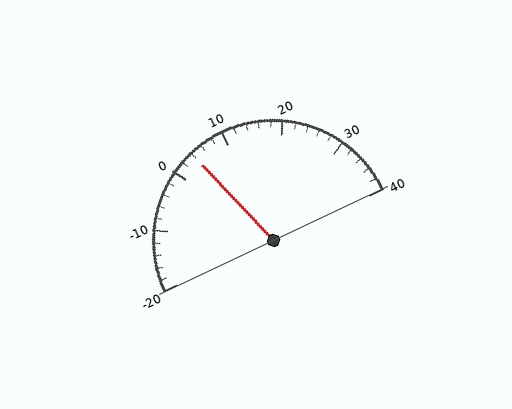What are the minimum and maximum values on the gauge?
The gauge ranges from -20 to 40.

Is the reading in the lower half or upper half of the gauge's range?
The reading is in the lower half of the range (-20 to 40).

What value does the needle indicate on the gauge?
The needle indicates approximately 4.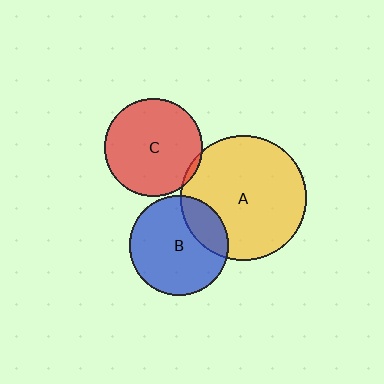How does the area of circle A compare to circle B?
Approximately 1.6 times.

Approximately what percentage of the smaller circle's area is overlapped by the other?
Approximately 5%.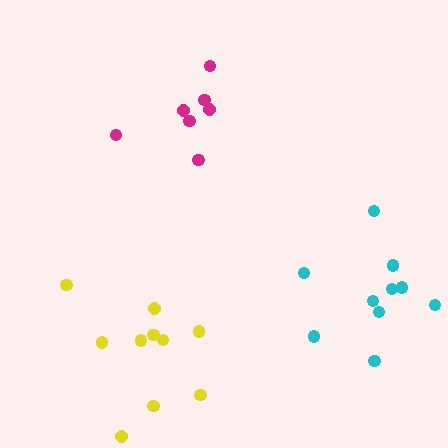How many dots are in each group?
Group 1: 7 dots, Group 2: 10 dots, Group 3: 10 dots (27 total).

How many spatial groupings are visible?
There are 3 spatial groupings.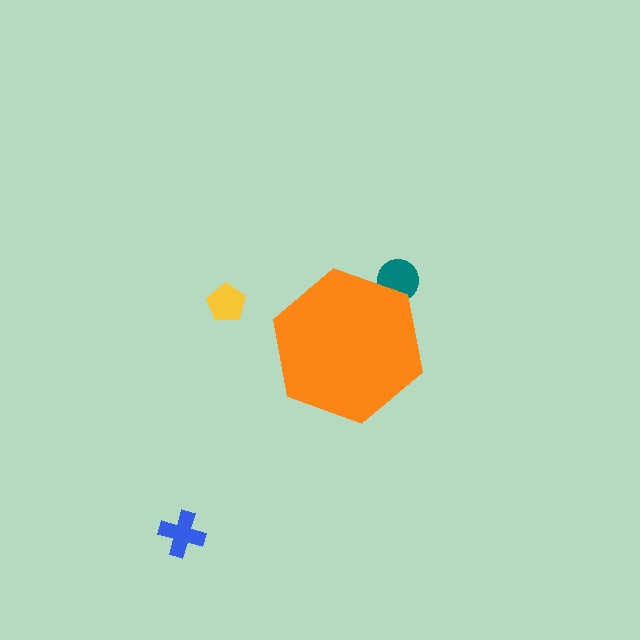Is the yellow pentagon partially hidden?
No, the yellow pentagon is fully visible.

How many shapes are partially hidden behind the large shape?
1 shape is partially hidden.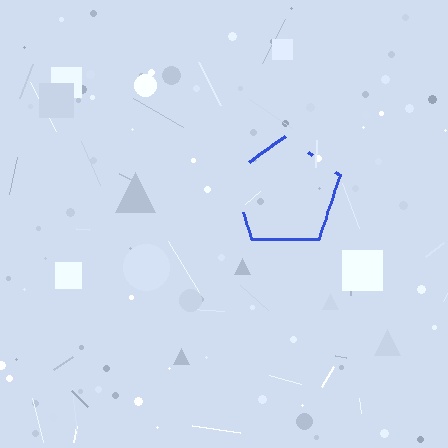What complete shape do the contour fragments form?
The contour fragments form a pentagon.